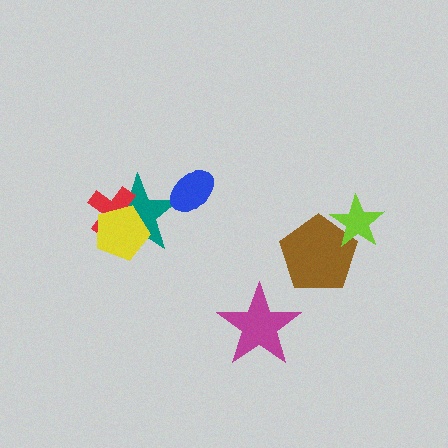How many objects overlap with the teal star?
3 objects overlap with the teal star.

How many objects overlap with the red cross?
2 objects overlap with the red cross.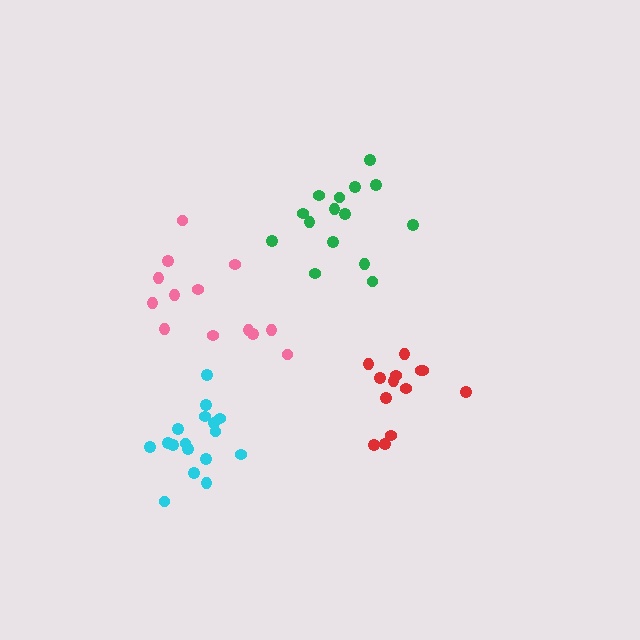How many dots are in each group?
Group 1: 17 dots, Group 2: 13 dots, Group 3: 15 dots, Group 4: 13 dots (58 total).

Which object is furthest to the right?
The red cluster is rightmost.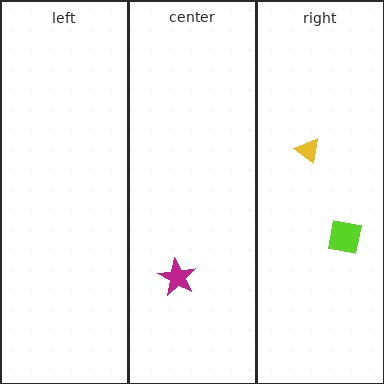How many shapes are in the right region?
2.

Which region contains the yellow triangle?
The right region.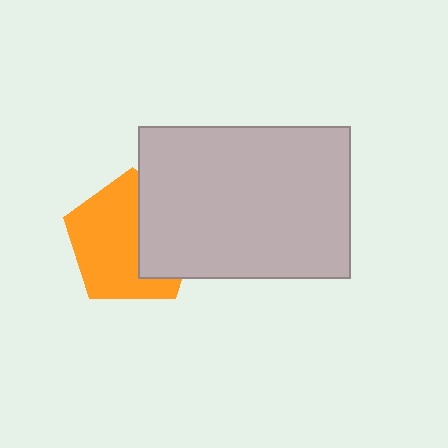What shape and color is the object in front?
The object in front is a light gray rectangle.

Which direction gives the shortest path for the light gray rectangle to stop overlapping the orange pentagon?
Moving right gives the shortest separation.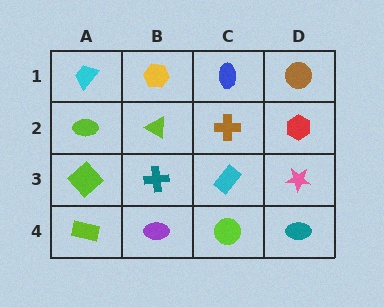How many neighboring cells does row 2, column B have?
4.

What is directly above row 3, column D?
A red hexagon.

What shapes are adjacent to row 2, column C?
A blue ellipse (row 1, column C), a cyan rectangle (row 3, column C), a lime triangle (row 2, column B), a red hexagon (row 2, column D).